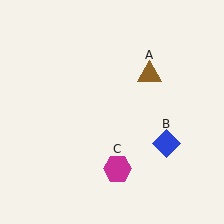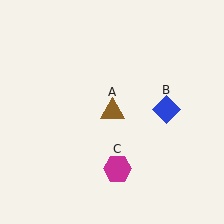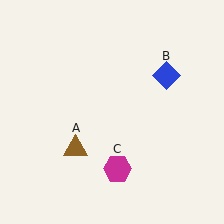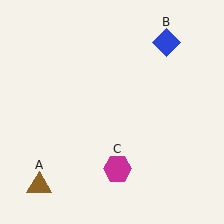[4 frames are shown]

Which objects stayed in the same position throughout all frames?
Magenta hexagon (object C) remained stationary.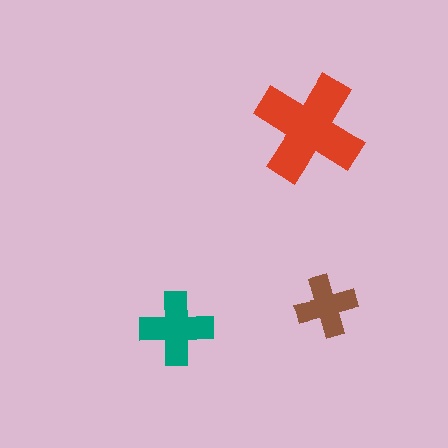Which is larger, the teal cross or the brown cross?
The teal one.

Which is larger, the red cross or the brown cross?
The red one.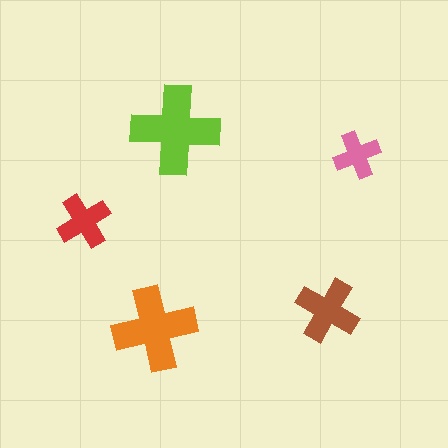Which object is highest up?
The lime cross is topmost.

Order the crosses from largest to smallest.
the lime one, the orange one, the brown one, the red one, the pink one.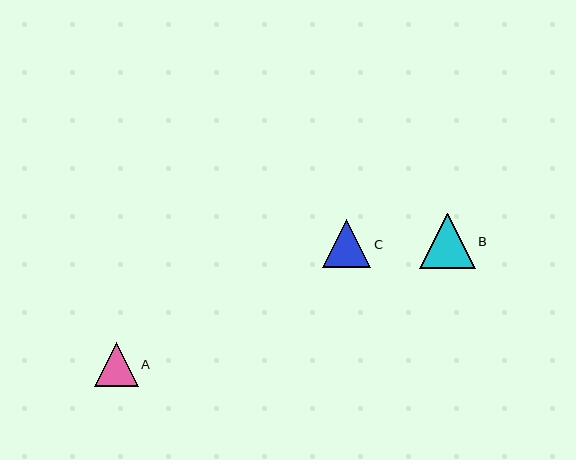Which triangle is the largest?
Triangle B is the largest with a size of approximately 55 pixels.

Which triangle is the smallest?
Triangle A is the smallest with a size of approximately 44 pixels.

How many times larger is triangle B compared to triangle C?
Triangle B is approximately 1.2 times the size of triangle C.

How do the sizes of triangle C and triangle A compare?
Triangle C and triangle A are approximately the same size.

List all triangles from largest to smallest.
From largest to smallest: B, C, A.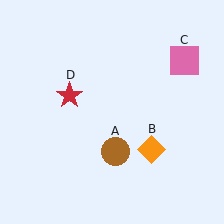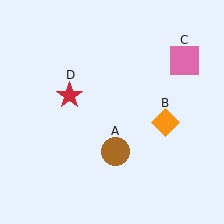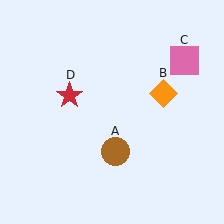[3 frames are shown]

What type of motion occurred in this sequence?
The orange diamond (object B) rotated counterclockwise around the center of the scene.